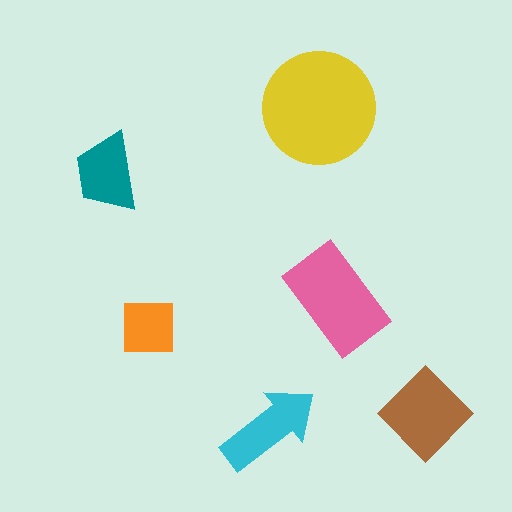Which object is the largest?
The yellow circle.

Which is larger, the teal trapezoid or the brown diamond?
The brown diamond.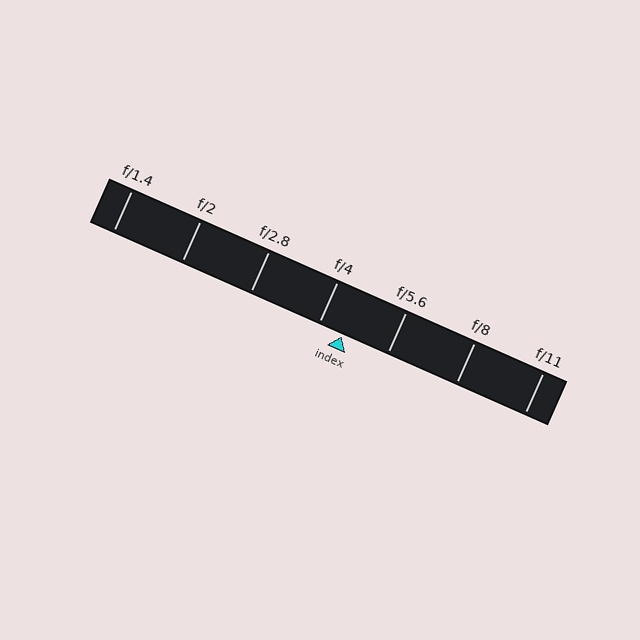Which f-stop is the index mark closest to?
The index mark is closest to f/4.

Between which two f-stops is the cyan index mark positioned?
The index mark is between f/4 and f/5.6.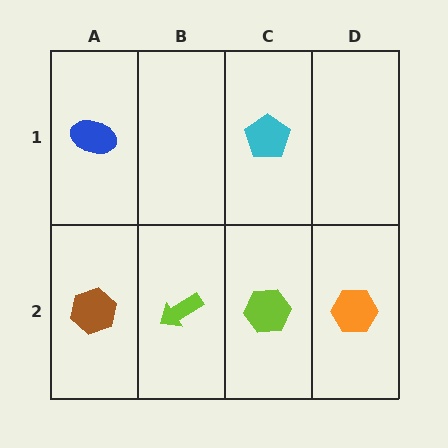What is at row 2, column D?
An orange hexagon.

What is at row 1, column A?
A blue ellipse.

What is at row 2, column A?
A brown hexagon.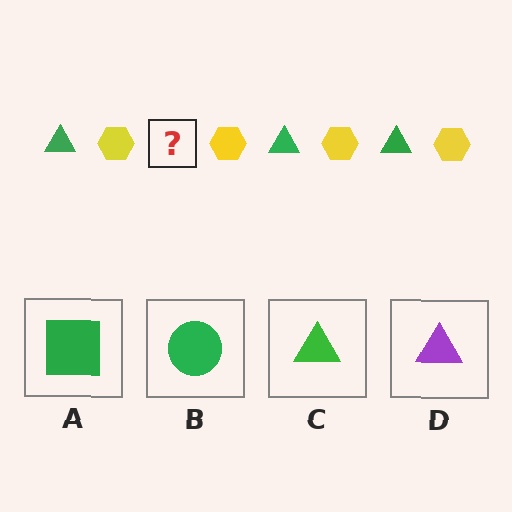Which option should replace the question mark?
Option C.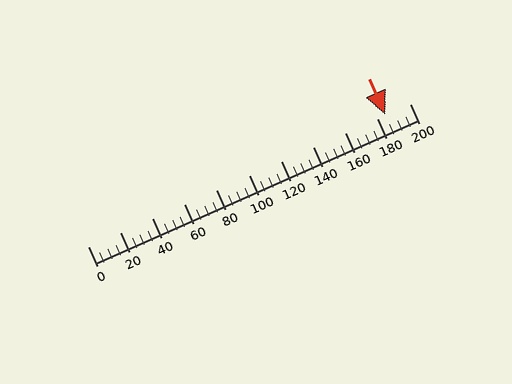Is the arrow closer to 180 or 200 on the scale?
The arrow is closer to 180.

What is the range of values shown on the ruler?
The ruler shows values from 0 to 200.